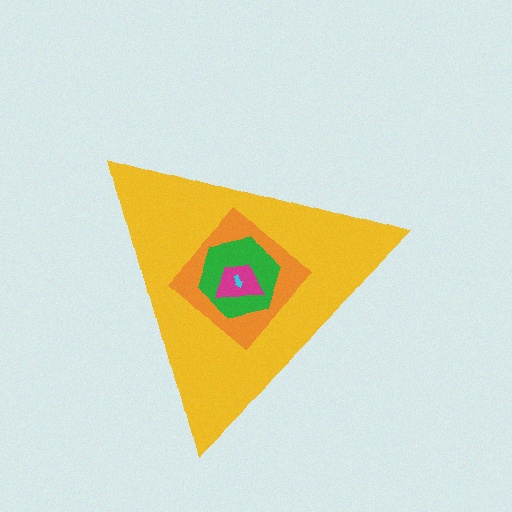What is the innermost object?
The cyan arrow.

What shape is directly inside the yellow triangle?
The orange diamond.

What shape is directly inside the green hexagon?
The magenta trapezoid.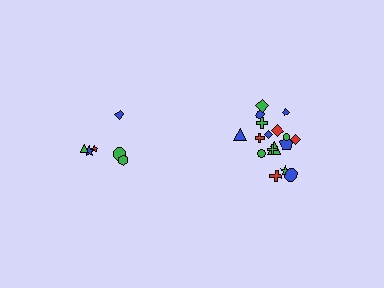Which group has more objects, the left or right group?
The right group.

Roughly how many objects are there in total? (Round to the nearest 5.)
Roughly 25 objects in total.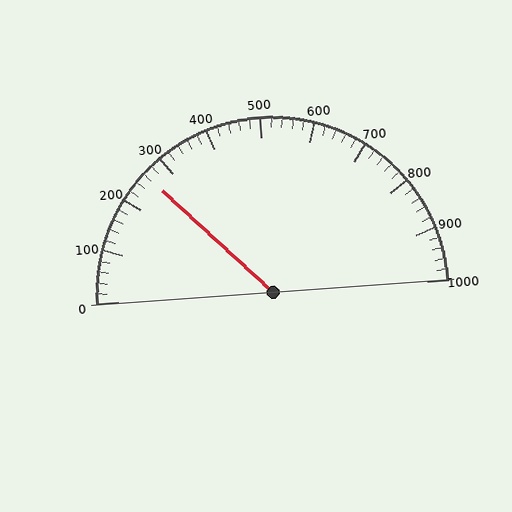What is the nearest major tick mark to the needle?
The nearest major tick mark is 300.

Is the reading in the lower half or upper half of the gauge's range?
The reading is in the lower half of the range (0 to 1000).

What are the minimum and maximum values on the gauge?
The gauge ranges from 0 to 1000.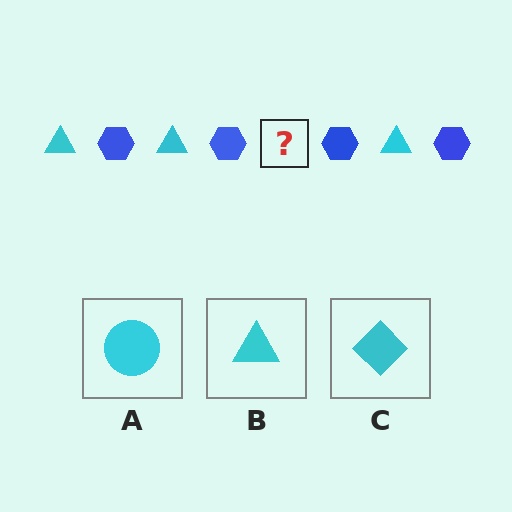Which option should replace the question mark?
Option B.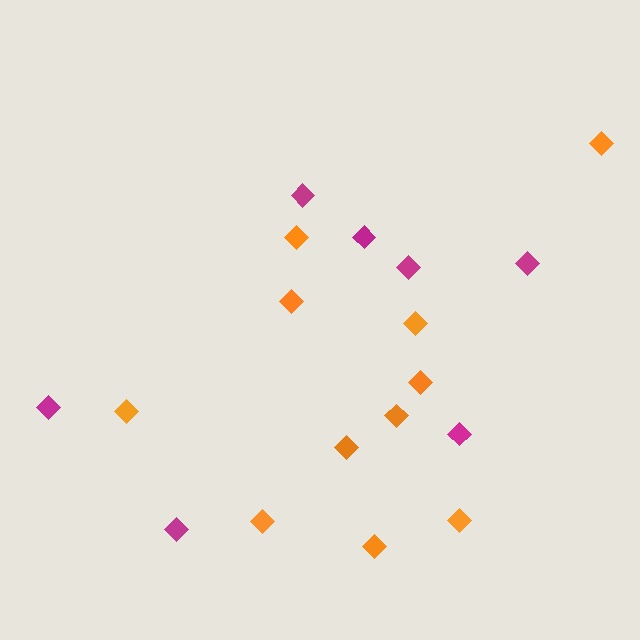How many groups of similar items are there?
There are 2 groups: one group of orange diamonds (11) and one group of magenta diamonds (7).